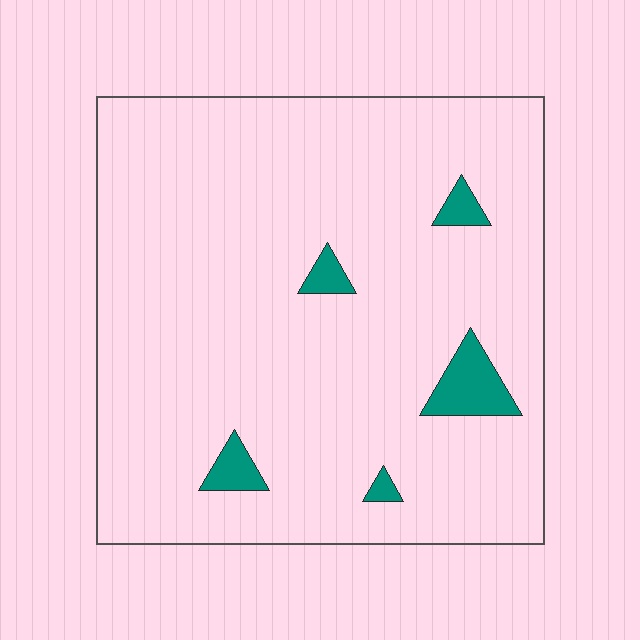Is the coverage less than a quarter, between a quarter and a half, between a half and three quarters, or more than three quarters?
Less than a quarter.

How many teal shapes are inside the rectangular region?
5.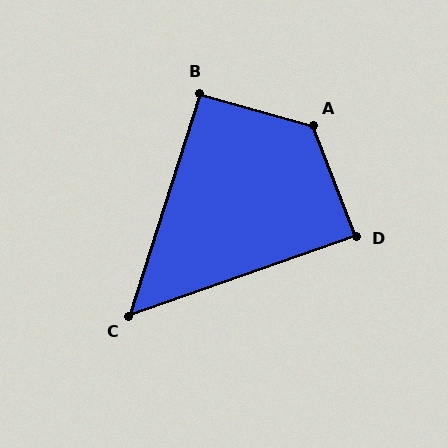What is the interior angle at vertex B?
Approximately 92 degrees (approximately right).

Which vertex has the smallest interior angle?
C, at approximately 53 degrees.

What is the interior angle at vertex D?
Approximately 88 degrees (approximately right).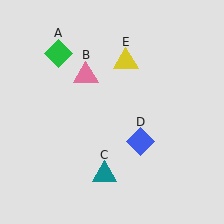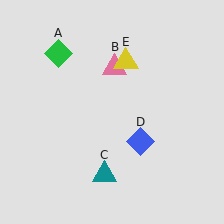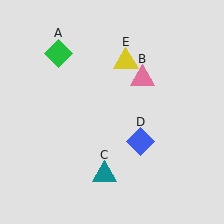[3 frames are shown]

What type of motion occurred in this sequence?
The pink triangle (object B) rotated clockwise around the center of the scene.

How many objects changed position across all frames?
1 object changed position: pink triangle (object B).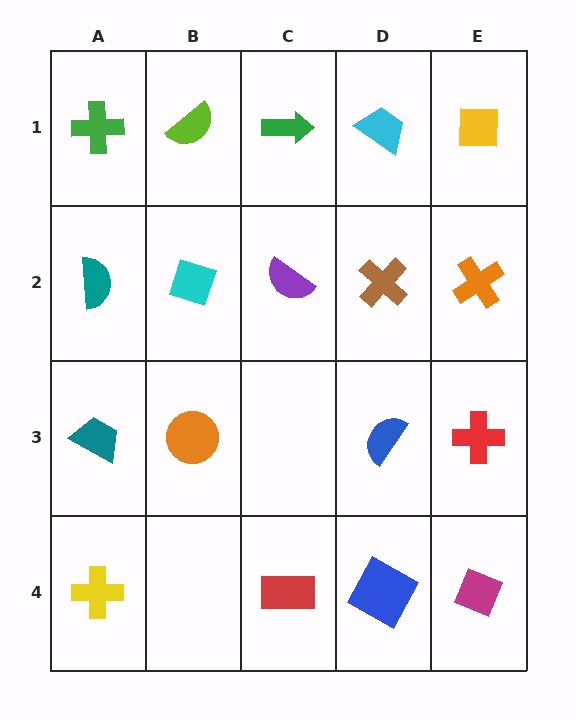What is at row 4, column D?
A blue square.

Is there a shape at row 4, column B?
No, that cell is empty.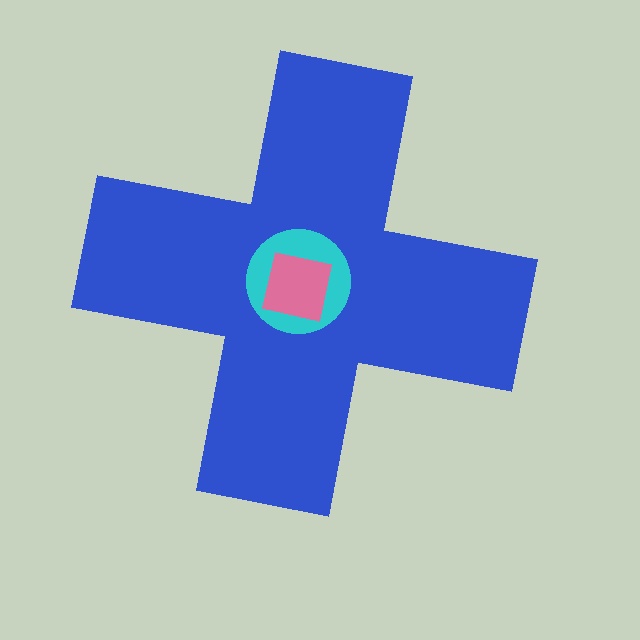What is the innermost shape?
The pink square.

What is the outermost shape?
The blue cross.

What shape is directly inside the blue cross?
The cyan circle.